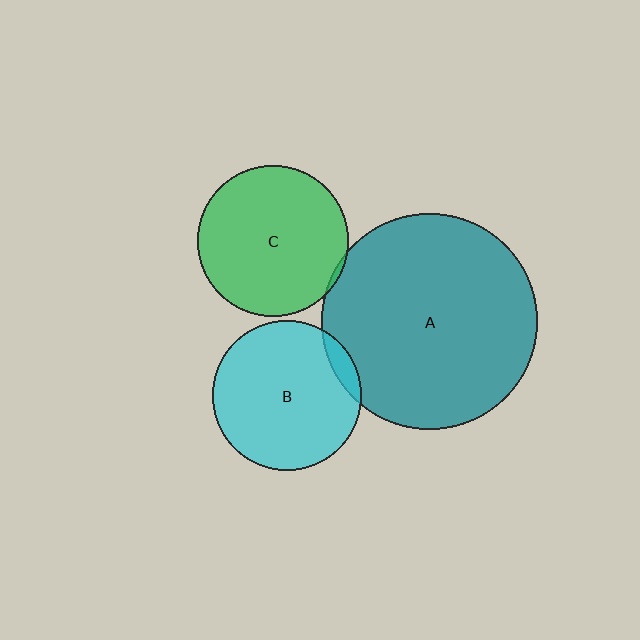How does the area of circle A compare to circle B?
Approximately 2.1 times.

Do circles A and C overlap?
Yes.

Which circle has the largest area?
Circle A (teal).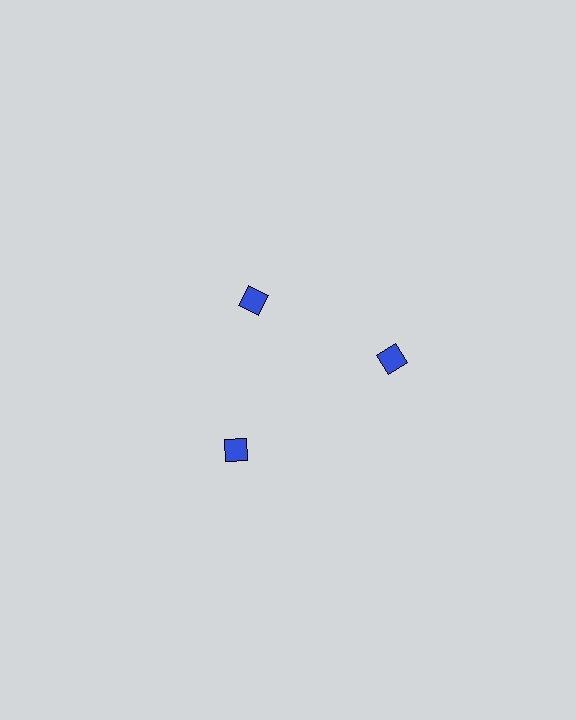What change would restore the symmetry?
The symmetry would be restored by moving it outward, back onto the ring so that all 3 diamonds sit at equal angles and equal distance from the center.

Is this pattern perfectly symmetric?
No. The 3 blue diamonds are arranged in a ring, but one element near the 11 o'clock position is pulled inward toward the center, breaking the 3-fold rotational symmetry.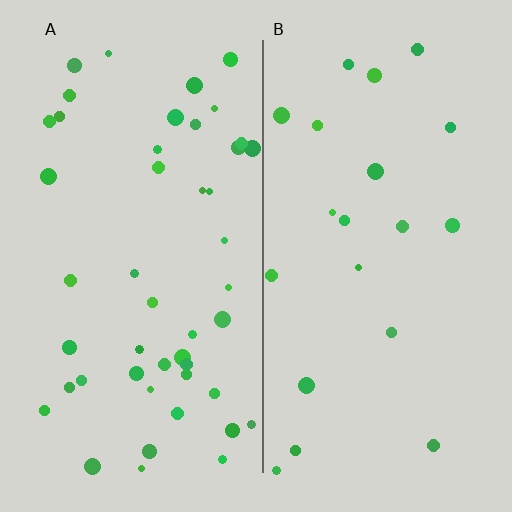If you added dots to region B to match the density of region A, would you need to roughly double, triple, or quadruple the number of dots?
Approximately double.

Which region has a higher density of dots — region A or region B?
A (the left).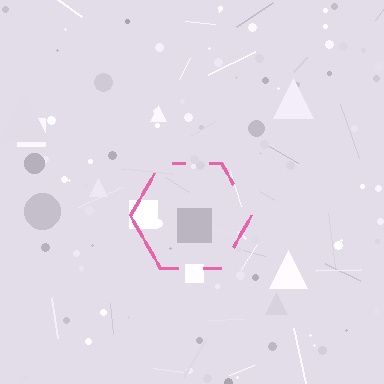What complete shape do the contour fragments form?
The contour fragments form a hexagon.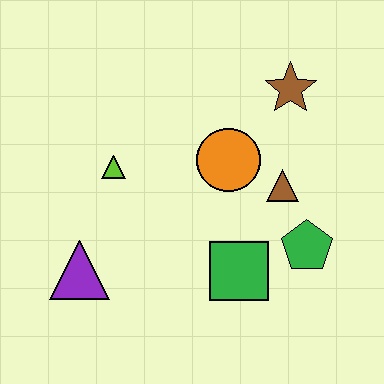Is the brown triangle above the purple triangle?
Yes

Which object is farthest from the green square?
The brown star is farthest from the green square.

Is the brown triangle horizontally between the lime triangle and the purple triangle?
No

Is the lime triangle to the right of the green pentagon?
No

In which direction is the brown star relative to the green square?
The brown star is above the green square.